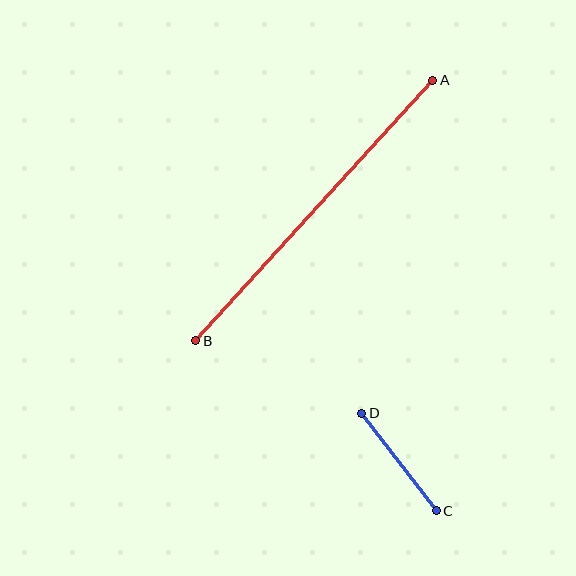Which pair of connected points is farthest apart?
Points A and B are farthest apart.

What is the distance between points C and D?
The distance is approximately 123 pixels.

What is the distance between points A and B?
The distance is approximately 352 pixels.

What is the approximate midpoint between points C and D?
The midpoint is at approximately (399, 462) pixels.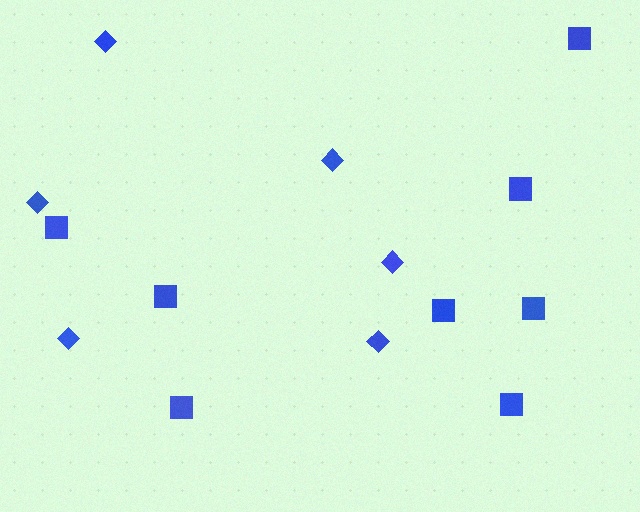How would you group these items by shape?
There are 2 groups: one group of diamonds (6) and one group of squares (8).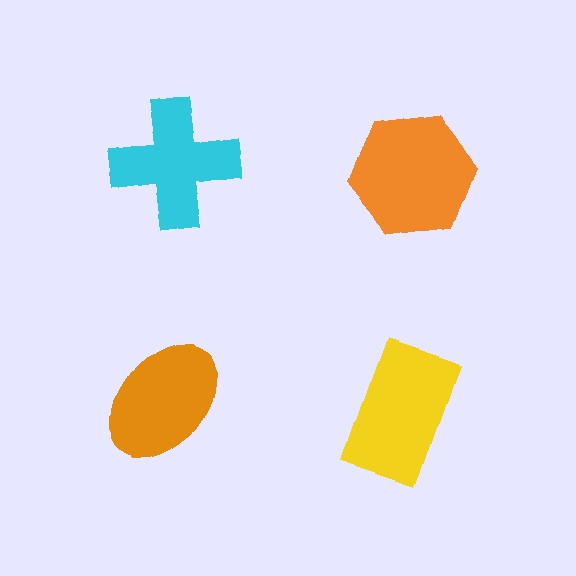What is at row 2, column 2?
A yellow rectangle.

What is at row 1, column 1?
A cyan cross.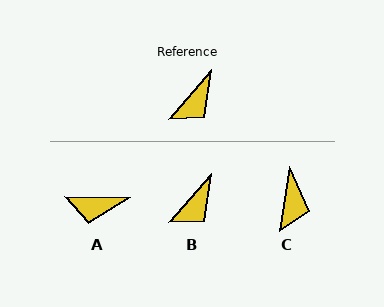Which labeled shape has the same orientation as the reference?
B.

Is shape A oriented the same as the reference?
No, it is off by about 50 degrees.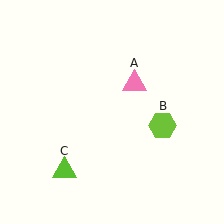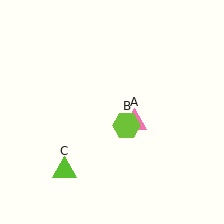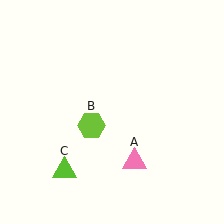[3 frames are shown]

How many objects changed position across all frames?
2 objects changed position: pink triangle (object A), lime hexagon (object B).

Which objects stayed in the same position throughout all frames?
Lime triangle (object C) remained stationary.